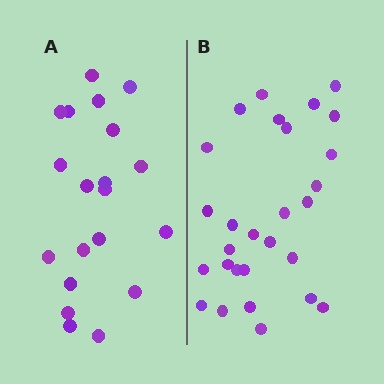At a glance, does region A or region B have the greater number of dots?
Region B (the right region) has more dots.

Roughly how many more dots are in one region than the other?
Region B has roughly 8 or so more dots than region A.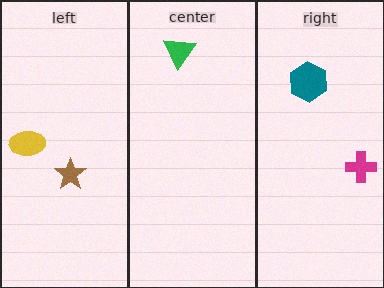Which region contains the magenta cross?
The right region.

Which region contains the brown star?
The left region.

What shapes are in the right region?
The magenta cross, the teal hexagon.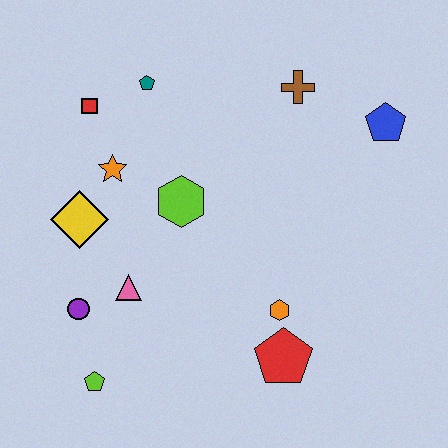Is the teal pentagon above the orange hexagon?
Yes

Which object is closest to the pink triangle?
The purple circle is closest to the pink triangle.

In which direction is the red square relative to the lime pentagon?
The red square is above the lime pentagon.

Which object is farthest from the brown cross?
The lime pentagon is farthest from the brown cross.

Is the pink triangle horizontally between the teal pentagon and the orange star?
Yes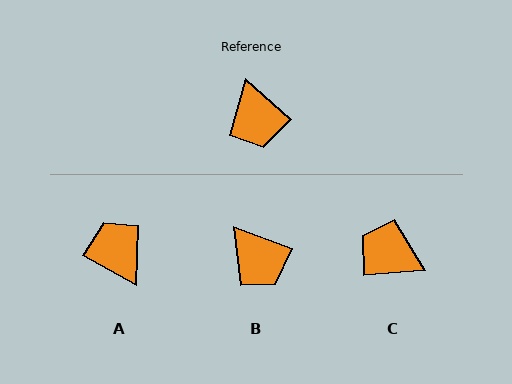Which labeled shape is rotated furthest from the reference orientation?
A, about 167 degrees away.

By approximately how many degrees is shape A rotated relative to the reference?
Approximately 167 degrees clockwise.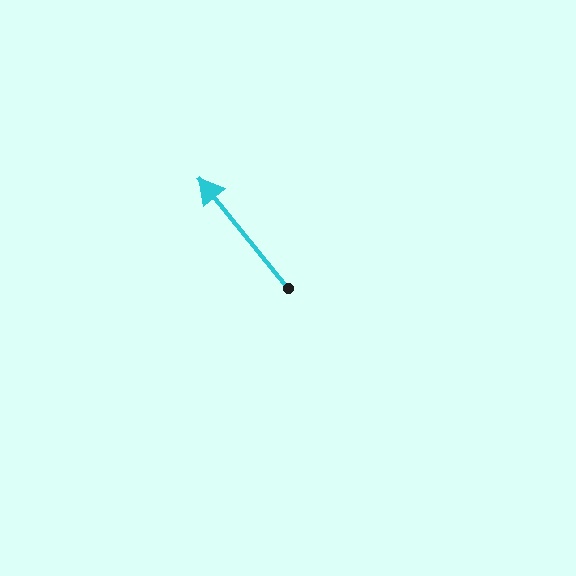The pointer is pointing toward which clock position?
Roughly 11 o'clock.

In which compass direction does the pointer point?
Northwest.